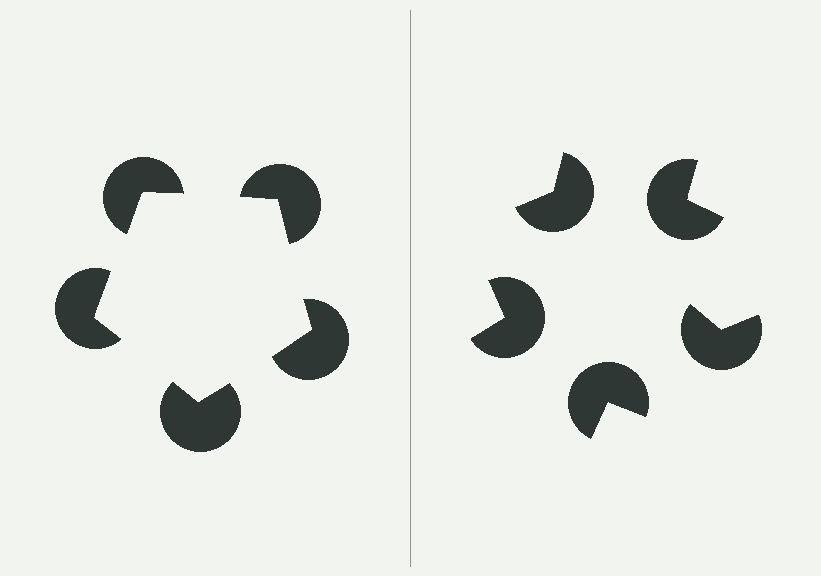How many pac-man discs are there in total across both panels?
10 — 5 on each side.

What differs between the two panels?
The pac-man discs are positioned identically on both sides; only the wedge orientations differ. On the left they align to a pentagon; on the right they are misaligned.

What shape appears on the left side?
An illusory pentagon.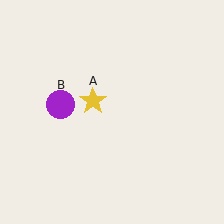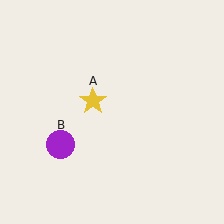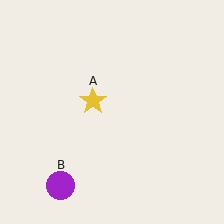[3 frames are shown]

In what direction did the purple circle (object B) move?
The purple circle (object B) moved down.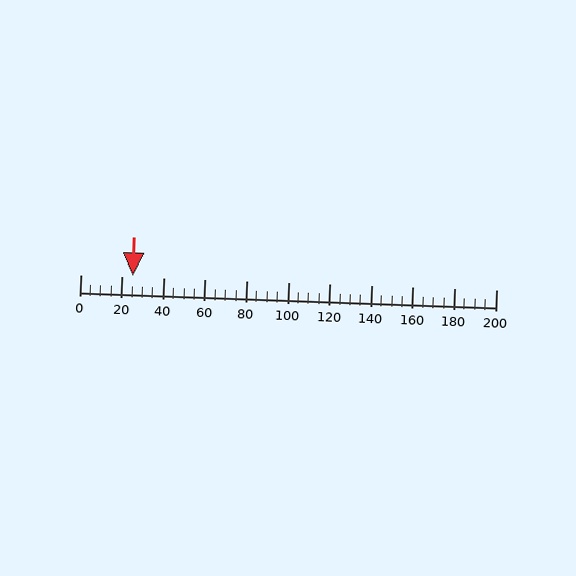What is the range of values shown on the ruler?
The ruler shows values from 0 to 200.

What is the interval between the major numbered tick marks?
The major tick marks are spaced 20 units apart.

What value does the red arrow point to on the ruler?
The red arrow points to approximately 25.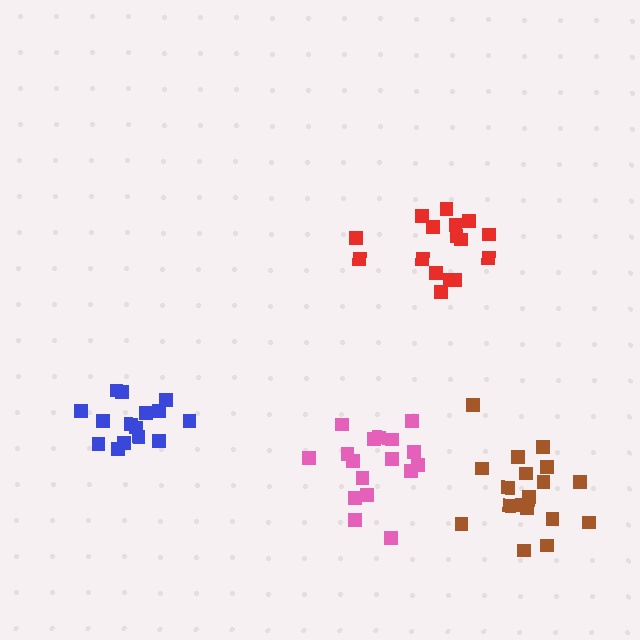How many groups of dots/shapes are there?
There are 4 groups.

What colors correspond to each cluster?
The clusters are colored: pink, red, blue, brown.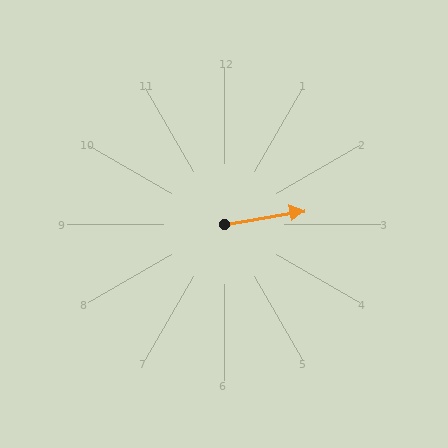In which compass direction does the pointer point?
East.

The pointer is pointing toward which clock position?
Roughly 3 o'clock.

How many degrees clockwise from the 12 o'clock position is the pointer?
Approximately 80 degrees.